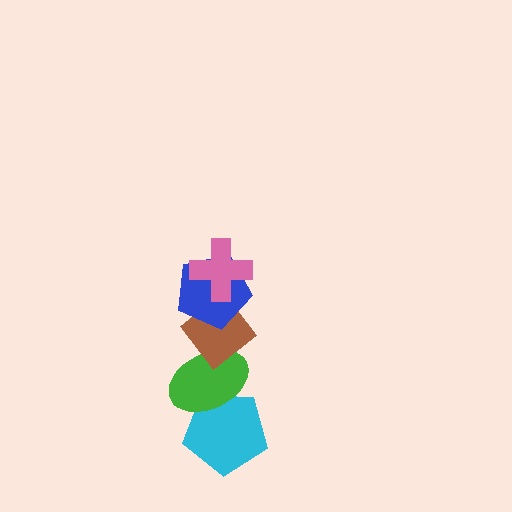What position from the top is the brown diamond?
The brown diamond is 3rd from the top.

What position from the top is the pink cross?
The pink cross is 1st from the top.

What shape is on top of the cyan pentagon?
The green ellipse is on top of the cyan pentagon.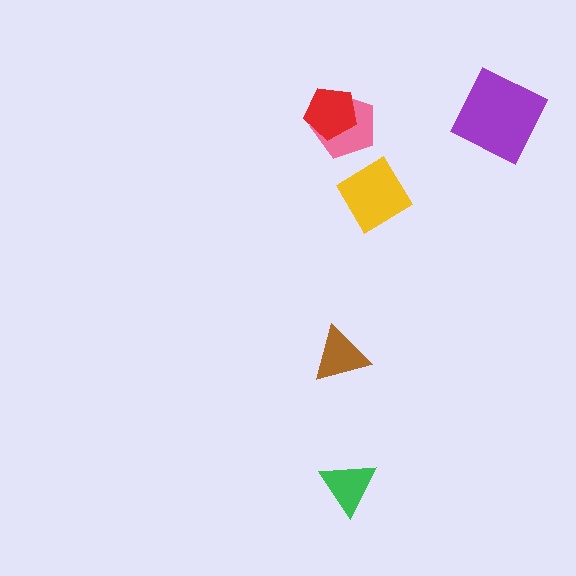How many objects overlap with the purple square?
0 objects overlap with the purple square.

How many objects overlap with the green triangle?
0 objects overlap with the green triangle.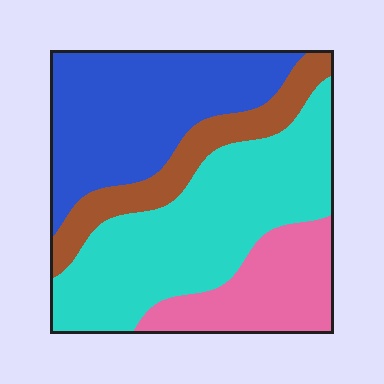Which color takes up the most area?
Cyan, at roughly 40%.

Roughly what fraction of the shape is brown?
Brown covers 14% of the shape.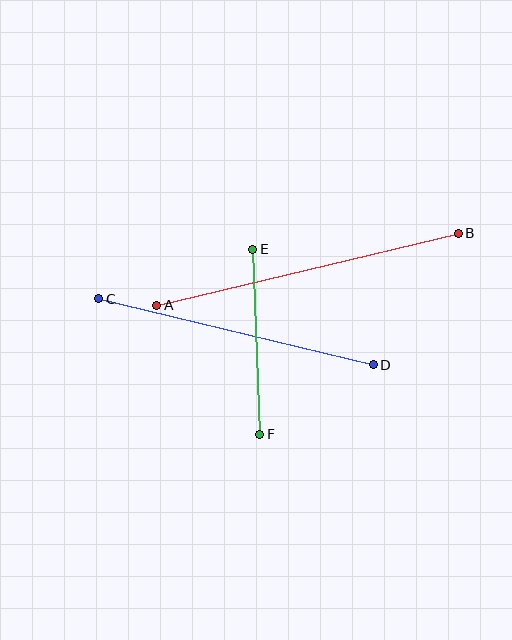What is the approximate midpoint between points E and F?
The midpoint is at approximately (256, 342) pixels.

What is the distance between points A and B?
The distance is approximately 310 pixels.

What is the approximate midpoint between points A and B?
The midpoint is at approximately (308, 269) pixels.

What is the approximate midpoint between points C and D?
The midpoint is at approximately (236, 332) pixels.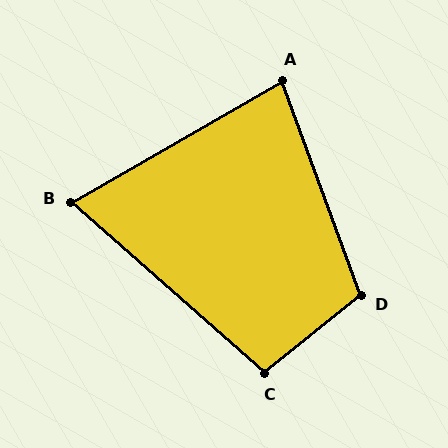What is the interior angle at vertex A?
Approximately 80 degrees (acute).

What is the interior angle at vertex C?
Approximately 100 degrees (obtuse).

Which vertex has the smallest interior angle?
B, at approximately 71 degrees.